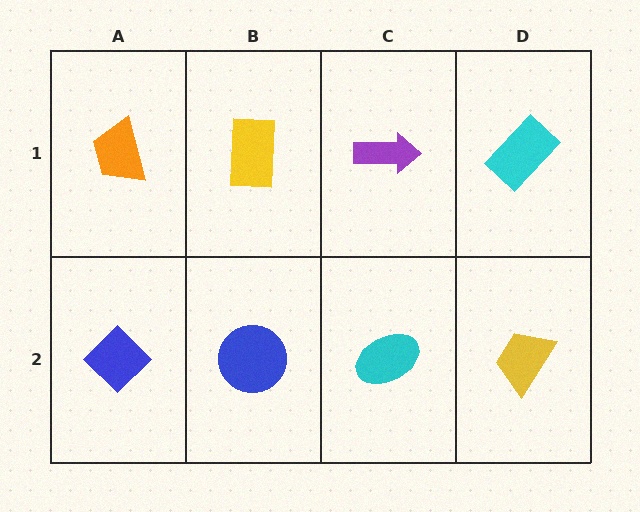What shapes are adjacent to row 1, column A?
A blue diamond (row 2, column A), a yellow rectangle (row 1, column B).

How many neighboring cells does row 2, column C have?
3.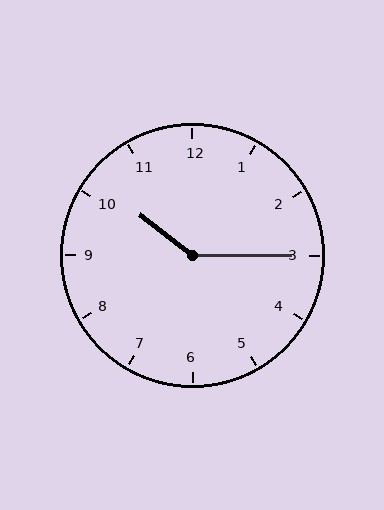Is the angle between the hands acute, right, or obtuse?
It is obtuse.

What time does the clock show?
10:15.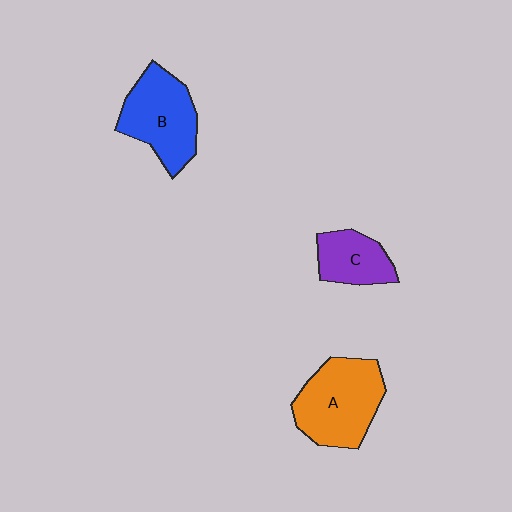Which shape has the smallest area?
Shape C (purple).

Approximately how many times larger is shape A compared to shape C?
Approximately 1.8 times.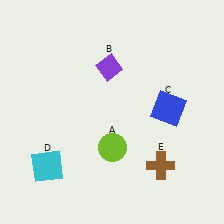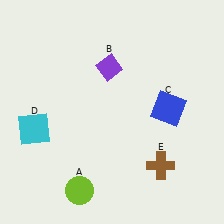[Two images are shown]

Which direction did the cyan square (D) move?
The cyan square (D) moved up.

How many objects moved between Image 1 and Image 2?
2 objects moved between the two images.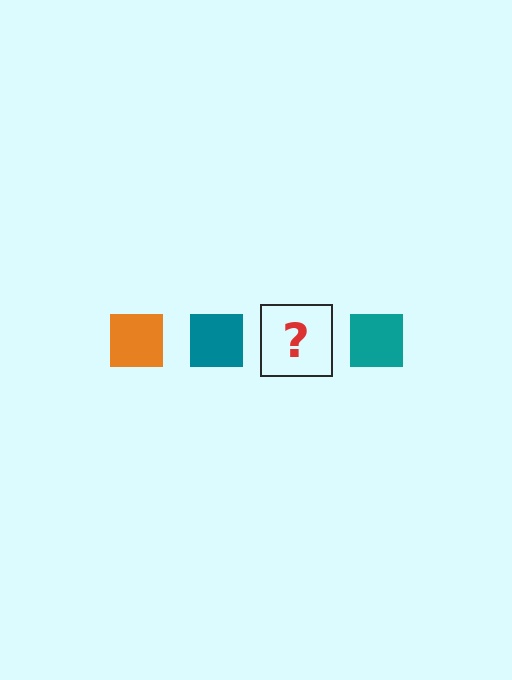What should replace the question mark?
The question mark should be replaced with an orange square.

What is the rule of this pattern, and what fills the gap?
The rule is that the pattern cycles through orange, teal squares. The gap should be filled with an orange square.